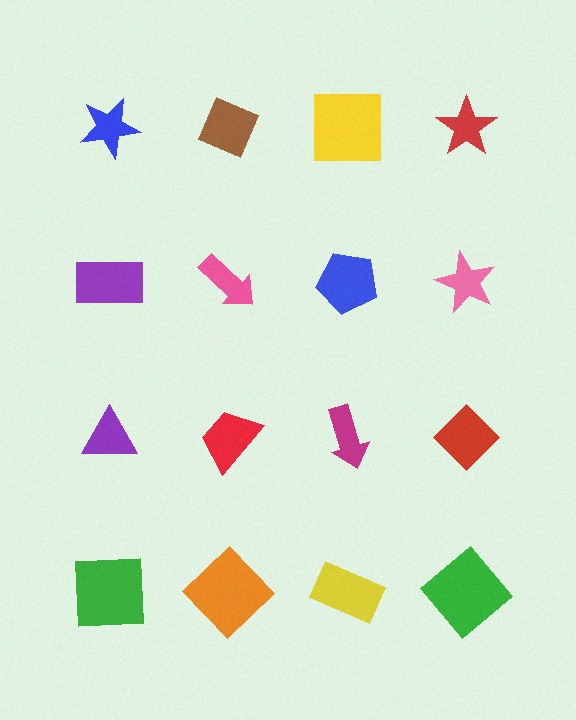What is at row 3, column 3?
A magenta arrow.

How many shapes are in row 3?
4 shapes.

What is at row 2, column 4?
A pink star.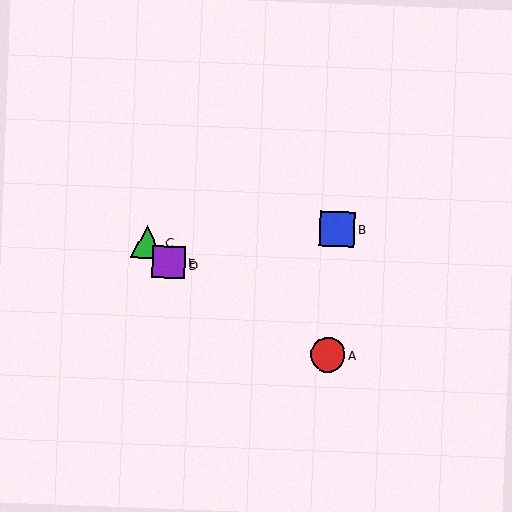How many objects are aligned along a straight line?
3 objects (C, D, E) are aligned along a straight line.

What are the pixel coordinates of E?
Object E is at (169, 262).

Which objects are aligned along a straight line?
Objects C, D, E are aligned along a straight line.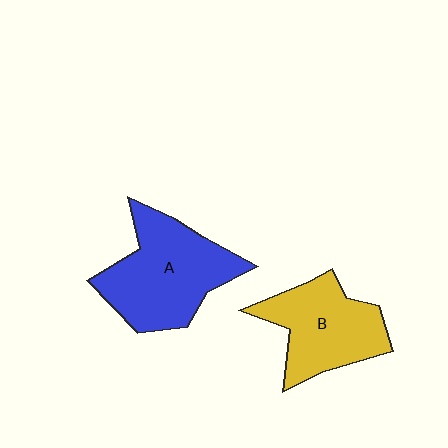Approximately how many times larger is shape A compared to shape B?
Approximately 1.2 times.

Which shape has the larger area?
Shape A (blue).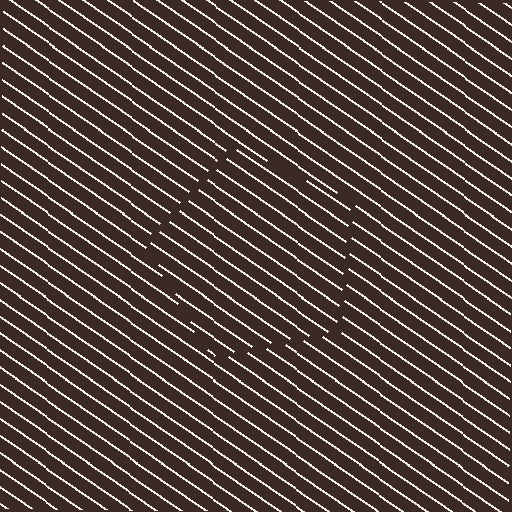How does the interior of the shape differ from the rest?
The interior of the shape contains the same grating, shifted by half a period — the contour is defined by the phase discontinuity where line-ends from the inner and outer gratings abut.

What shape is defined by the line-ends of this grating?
An illusory pentagon. The interior of the shape contains the same grating, shifted by half a period — the contour is defined by the phase discontinuity where line-ends from the inner and outer gratings abut.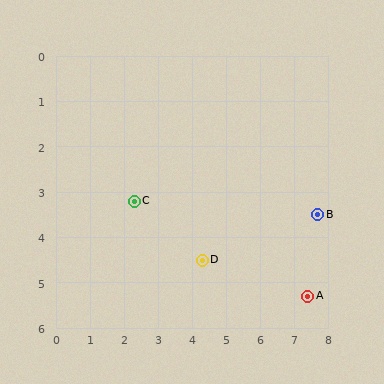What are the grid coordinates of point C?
Point C is at approximately (2.3, 3.2).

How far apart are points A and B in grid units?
Points A and B are about 1.8 grid units apart.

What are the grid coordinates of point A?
Point A is at approximately (7.4, 5.3).